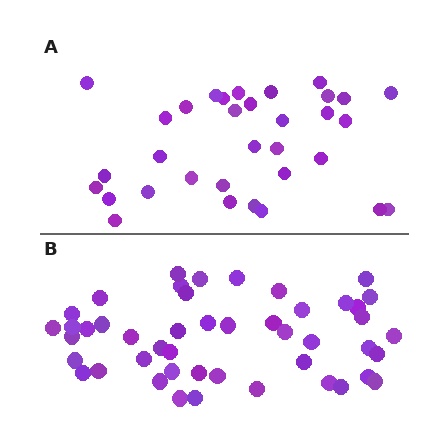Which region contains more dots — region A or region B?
Region B (the bottom region) has more dots.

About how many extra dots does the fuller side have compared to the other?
Region B has approximately 15 more dots than region A.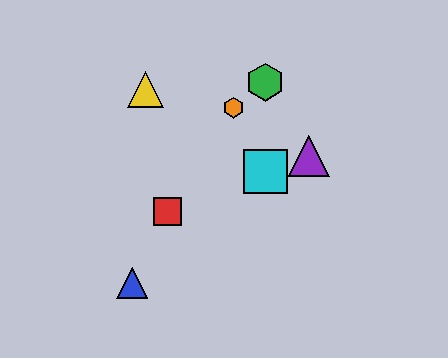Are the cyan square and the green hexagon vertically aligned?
Yes, both are at x≈265.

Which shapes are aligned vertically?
The green hexagon, the cyan square are aligned vertically.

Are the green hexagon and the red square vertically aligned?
No, the green hexagon is at x≈265 and the red square is at x≈167.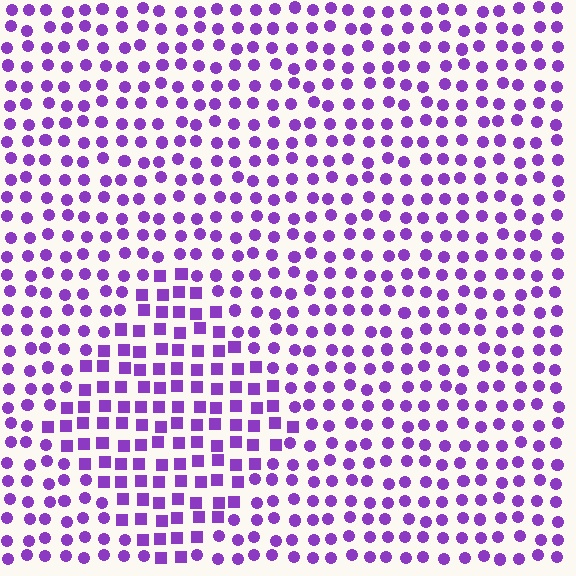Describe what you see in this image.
The image is filled with small purple elements arranged in a uniform grid. A diamond-shaped region contains squares, while the surrounding area contains circles. The boundary is defined purely by the change in element shape.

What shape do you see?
I see a diamond.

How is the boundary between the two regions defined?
The boundary is defined by a change in element shape: squares inside vs. circles outside. All elements share the same color and spacing.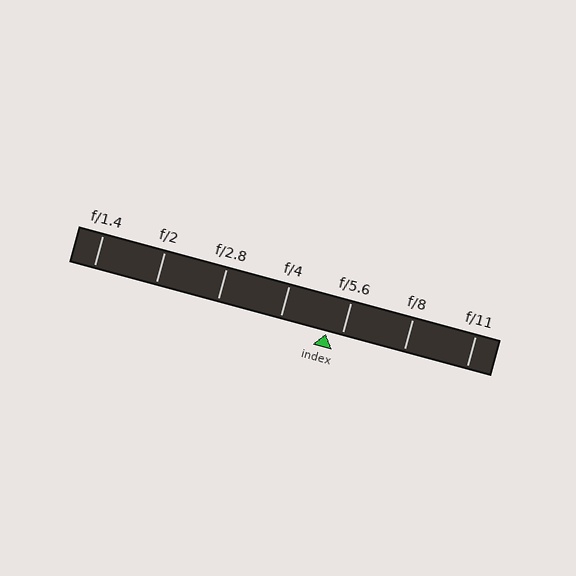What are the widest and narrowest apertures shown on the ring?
The widest aperture shown is f/1.4 and the narrowest is f/11.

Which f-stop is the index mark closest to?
The index mark is closest to f/5.6.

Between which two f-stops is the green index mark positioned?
The index mark is between f/4 and f/5.6.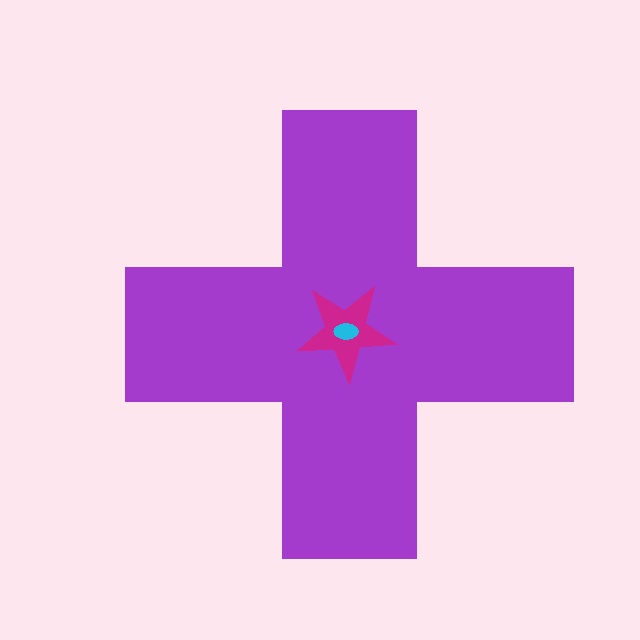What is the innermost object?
The cyan ellipse.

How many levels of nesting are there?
3.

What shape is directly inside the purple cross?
The magenta star.